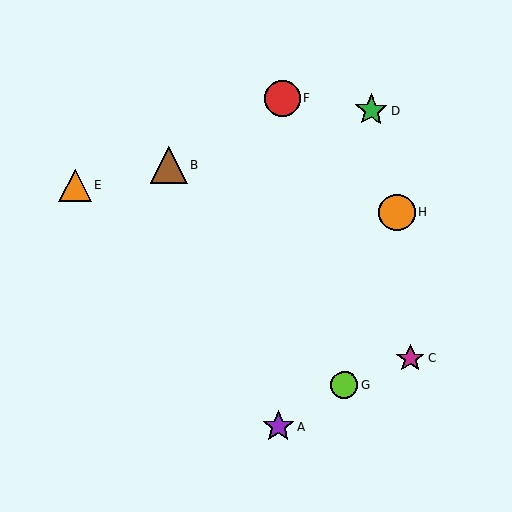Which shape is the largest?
The brown triangle (labeled B) is the largest.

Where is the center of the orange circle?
The center of the orange circle is at (397, 212).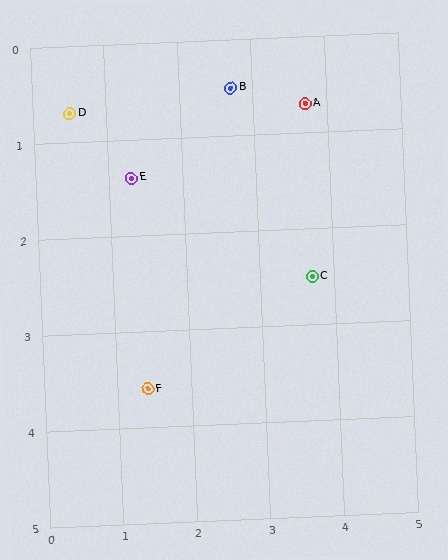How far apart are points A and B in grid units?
Points A and B are about 1.0 grid units apart.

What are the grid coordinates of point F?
Point F is at approximately (1.4, 3.6).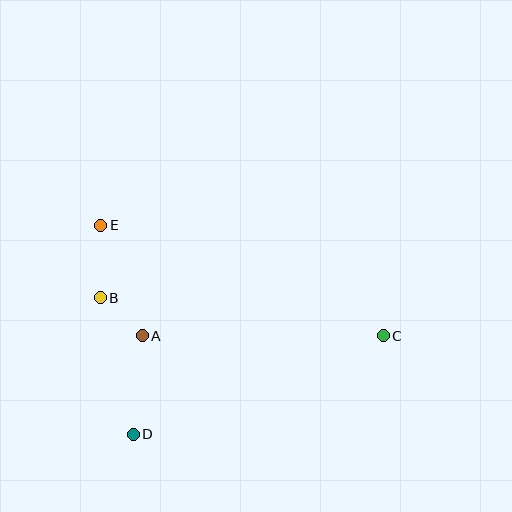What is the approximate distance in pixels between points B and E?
The distance between B and E is approximately 73 pixels.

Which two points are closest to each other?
Points A and B are closest to each other.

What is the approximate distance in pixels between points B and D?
The distance between B and D is approximately 140 pixels.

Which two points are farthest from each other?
Points C and E are farthest from each other.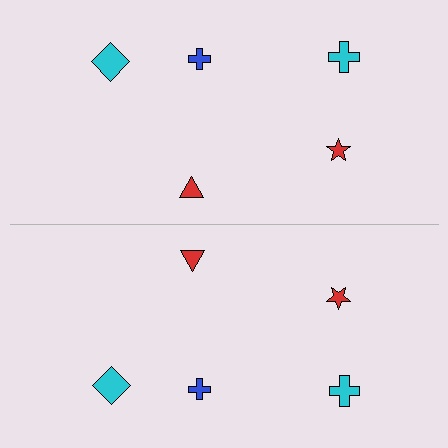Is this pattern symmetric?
Yes, this pattern has bilateral (reflection) symmetry.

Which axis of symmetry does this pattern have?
The pattern has a horizontal axis of symmetry running through the center of the image.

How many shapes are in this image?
There are 10 shapes in this image.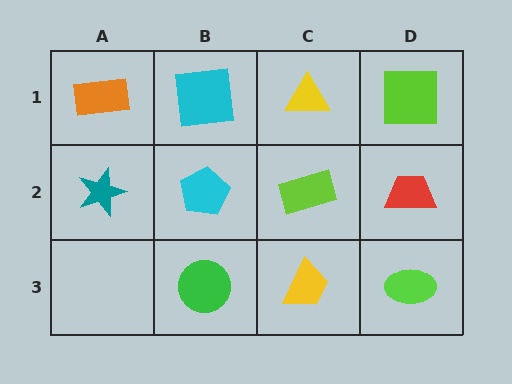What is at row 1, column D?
A lime square.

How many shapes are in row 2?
4 shapes.